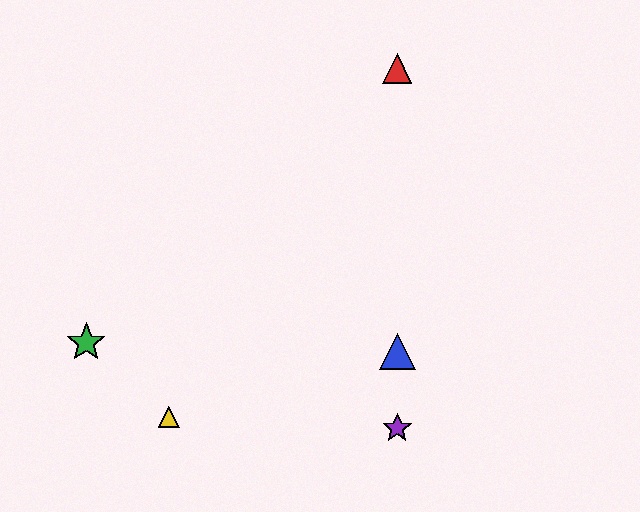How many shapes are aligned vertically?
3 shapes (the red triangle, the blue triangle, the purple star) are aligned vertically.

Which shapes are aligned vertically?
The red triangle, the blue triangle, the purple star are aligned vertically.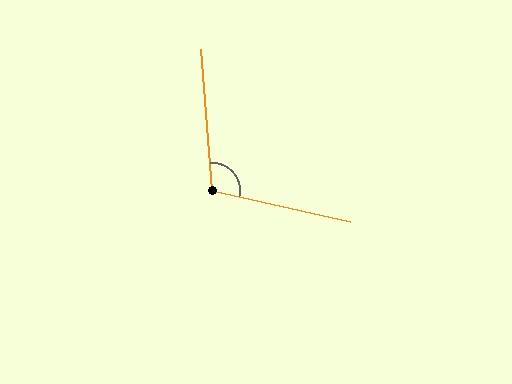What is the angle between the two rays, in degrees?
Approximately 107 degrees.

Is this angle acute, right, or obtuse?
It is obtuse.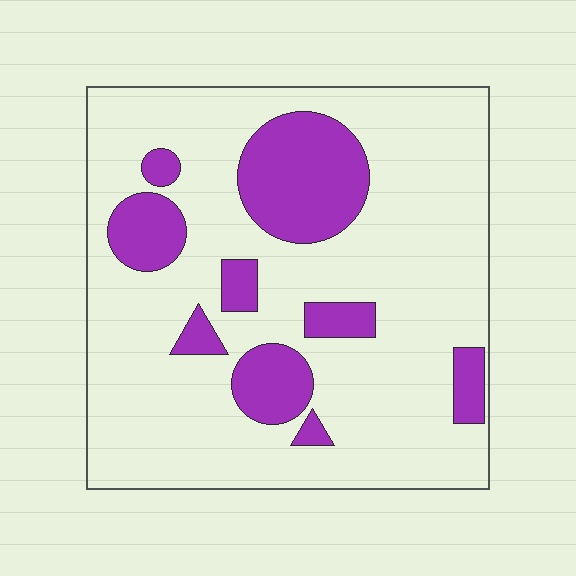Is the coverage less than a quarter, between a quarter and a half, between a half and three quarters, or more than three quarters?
Less than a quarter.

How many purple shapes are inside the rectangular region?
9.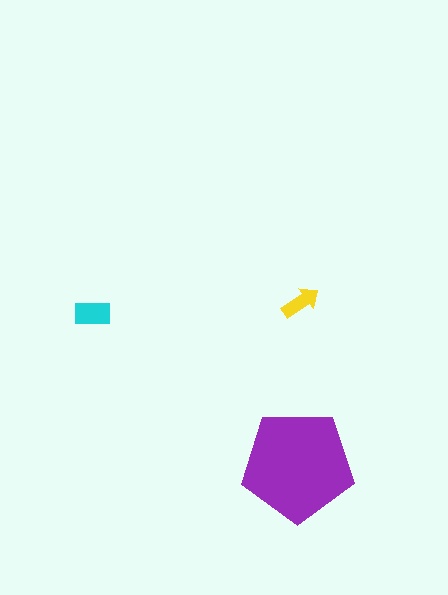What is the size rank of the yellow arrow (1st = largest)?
3rd.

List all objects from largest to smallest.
The purple pentagon, the cyan rectangle, the yellow arrow.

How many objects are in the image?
There are 3 objects in the image.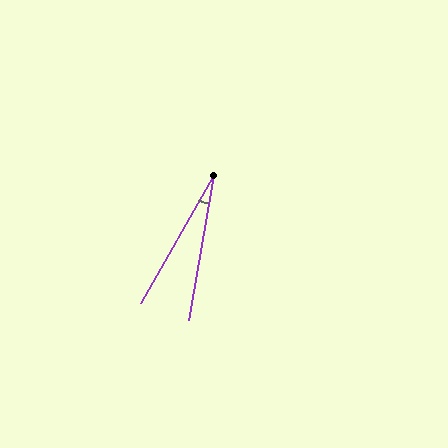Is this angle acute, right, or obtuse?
It is acute.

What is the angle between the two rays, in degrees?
Approximately 20 degrees.